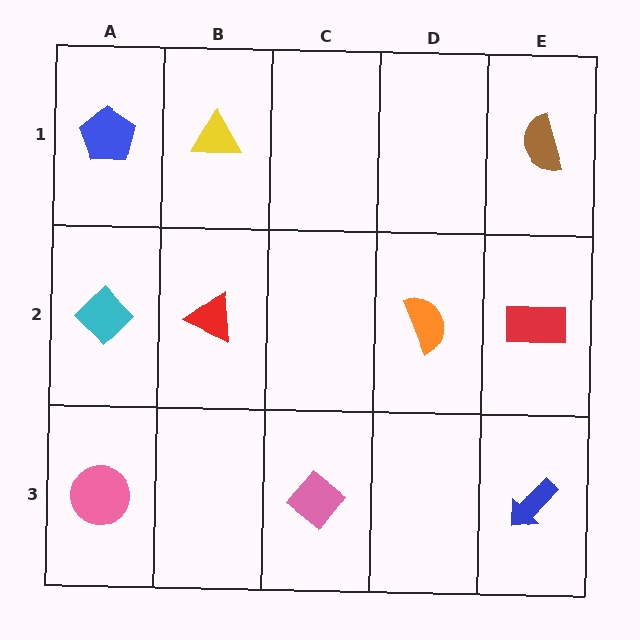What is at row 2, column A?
A cyan diamond.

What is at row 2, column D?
An orange semicircle.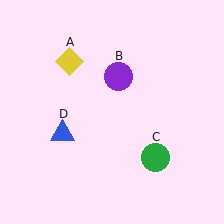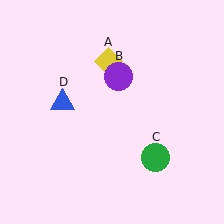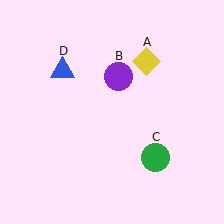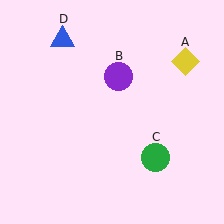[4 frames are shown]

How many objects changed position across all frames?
2 objects changed position: yellow diamond (object A), blue triangle (object D).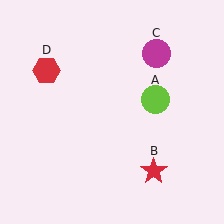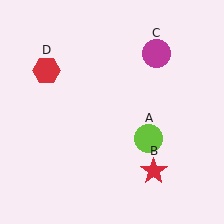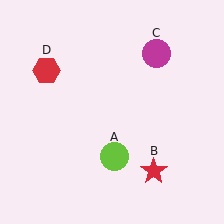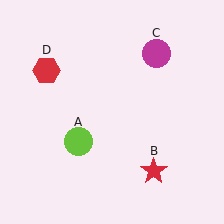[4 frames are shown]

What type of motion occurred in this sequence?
The lime circle (object A) rotated clockwise around the center of the scene.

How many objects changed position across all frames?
1 object changed position: lime circle (object A).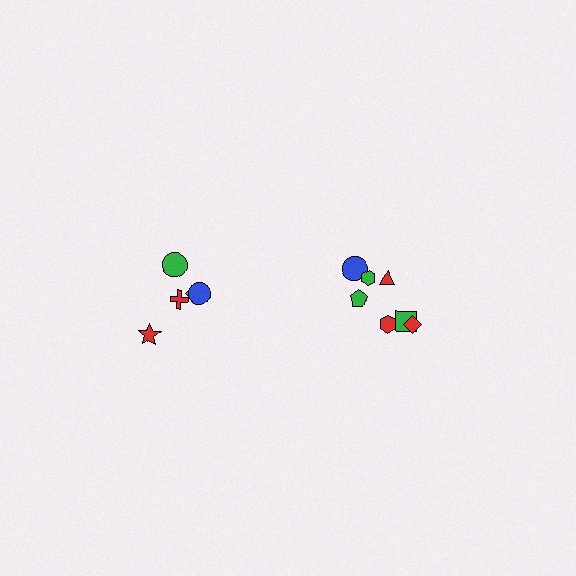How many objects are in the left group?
There are 5 objects.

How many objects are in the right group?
There are 7 objects.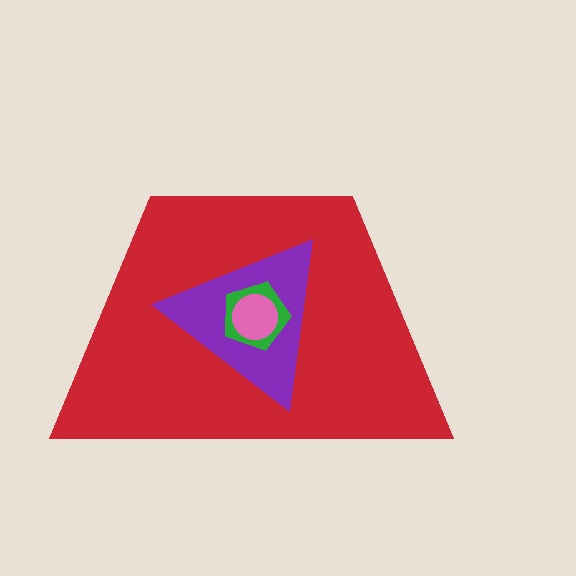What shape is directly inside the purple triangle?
The green pentagon.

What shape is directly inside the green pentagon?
The pink circle.